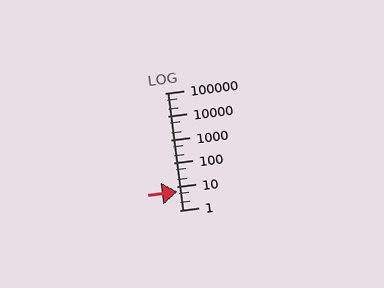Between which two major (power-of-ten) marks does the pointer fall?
The pointer is between 1 and 10.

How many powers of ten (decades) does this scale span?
The scale spans 5 decades, from 1 to 100000.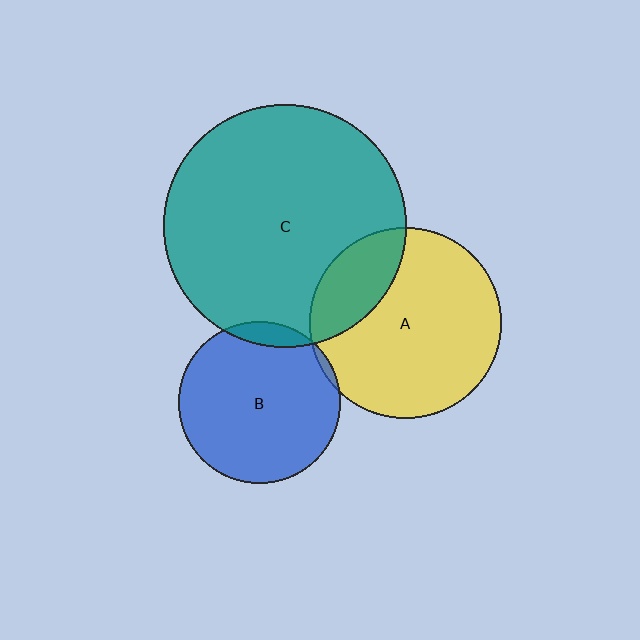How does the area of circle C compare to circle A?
Approximately 1.6 times.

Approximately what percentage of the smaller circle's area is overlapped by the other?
Approximately 5%.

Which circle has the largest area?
Circle C (teal).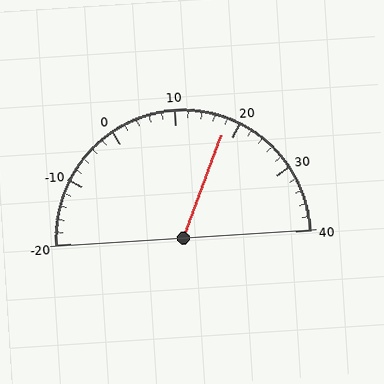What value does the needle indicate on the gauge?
The needle indicates approximately 18.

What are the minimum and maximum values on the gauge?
The gauge ranges from -20 to 40.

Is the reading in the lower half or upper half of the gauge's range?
The reading is in the upper half of the range (-20 to 40).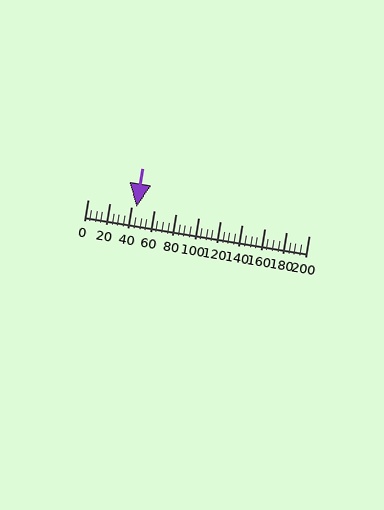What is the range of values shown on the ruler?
The ruler shows values from 0 to 200.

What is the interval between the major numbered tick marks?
The major tick marks are spaced 20 units apart.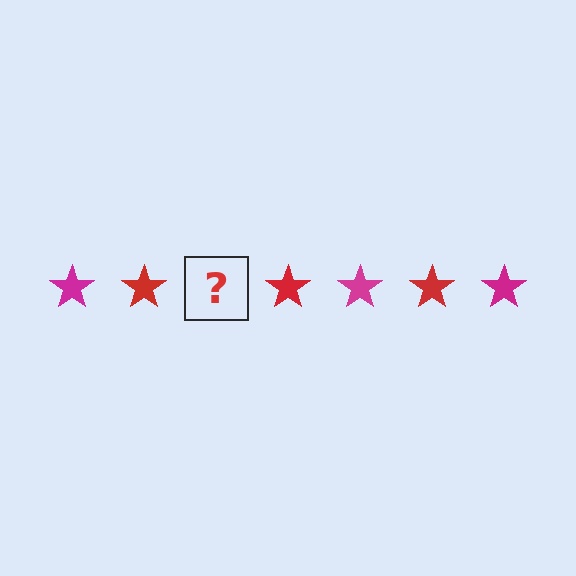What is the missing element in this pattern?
The missing element is a magenta star.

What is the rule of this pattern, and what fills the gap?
The rule is that the pattern cycles through magenta, red stars. The gap should be filled with a magenta star.